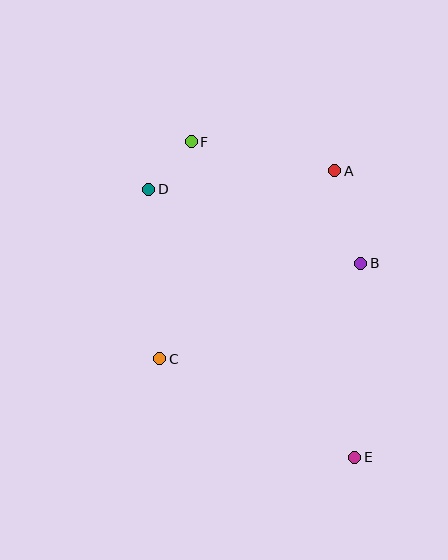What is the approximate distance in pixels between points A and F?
The distance between A and F is approximately 146 pixels.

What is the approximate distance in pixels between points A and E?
The distance between A and E is approximately 287 pixels.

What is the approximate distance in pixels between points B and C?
The distance between B and C is approximately 223 pixels.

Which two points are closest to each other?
Points D and F are closest to each other.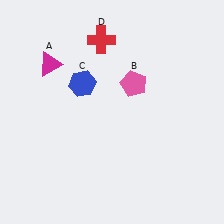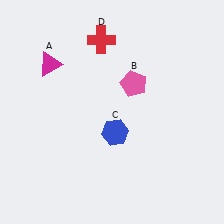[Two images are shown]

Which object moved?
The blue hexagon (C) moved down.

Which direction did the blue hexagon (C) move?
The blue hexagon (C) moved down.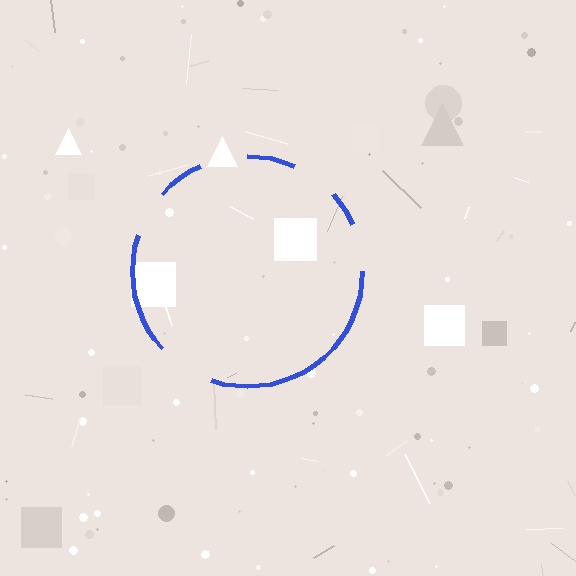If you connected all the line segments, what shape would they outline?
They would outline a circle.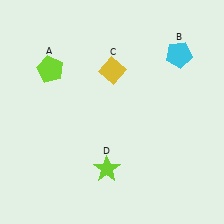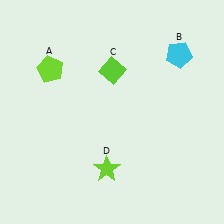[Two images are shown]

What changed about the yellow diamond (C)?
In Image 1, C is yellow. In Image 2, it changed to lime.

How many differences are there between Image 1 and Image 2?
There is 1 difference between the two images.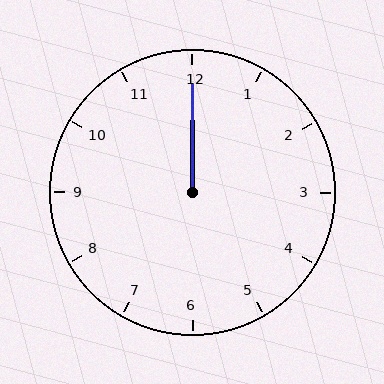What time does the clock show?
12:00.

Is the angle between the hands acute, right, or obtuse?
It is acute.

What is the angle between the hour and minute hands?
Approximately 0 degrees.